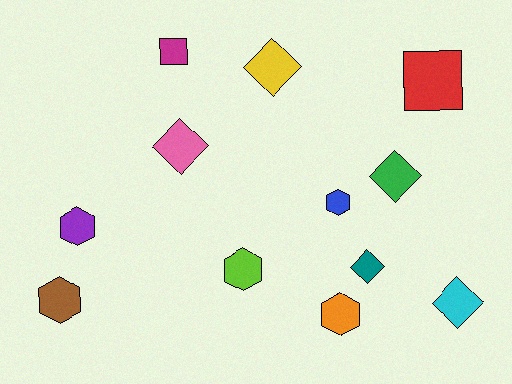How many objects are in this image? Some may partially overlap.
There are 12 objects.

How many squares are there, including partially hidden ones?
There are 2 squares.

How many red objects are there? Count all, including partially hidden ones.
There is 1 red object.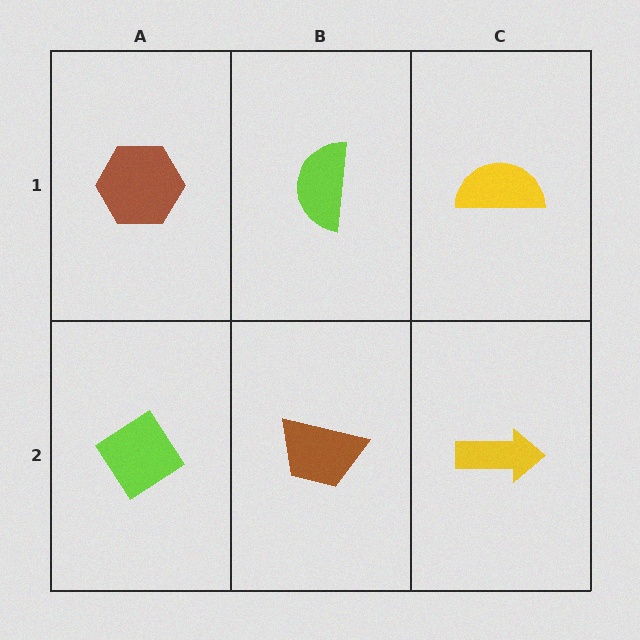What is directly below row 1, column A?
A lime diamond.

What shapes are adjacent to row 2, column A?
A brown hexagon (row 1, column A), a brown trapezoid (row 2, column B).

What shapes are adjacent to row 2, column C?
A yellow semicircle (row 1, column C), a brown trapezoid (row 2, column B).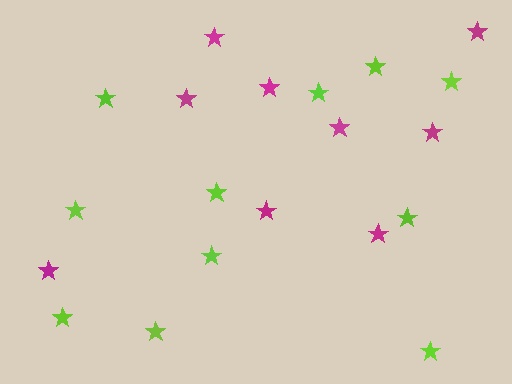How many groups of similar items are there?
There are 2 groups: one group of magenta stars (9) and one group of lime stars (11).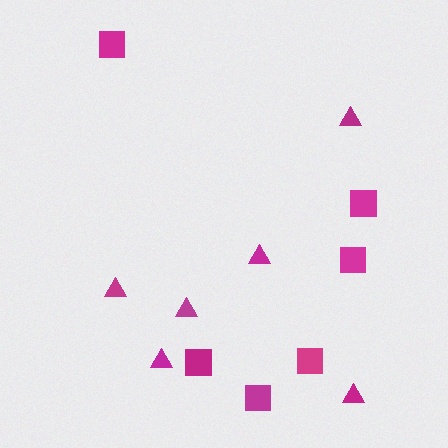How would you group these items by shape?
There are 2 groups: one group of squares (6) and one group of triangles (6).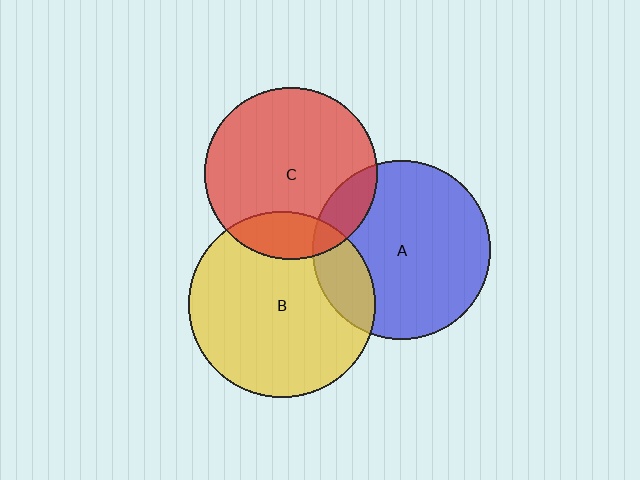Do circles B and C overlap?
Yes.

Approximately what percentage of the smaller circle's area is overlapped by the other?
Approximately 15%.